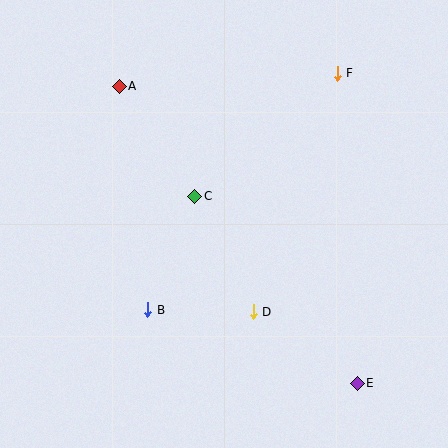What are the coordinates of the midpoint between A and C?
The midpoint between A and C is at (157, 141).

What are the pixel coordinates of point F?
Point F is at (337, 73).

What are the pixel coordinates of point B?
Point B is at (148, 310).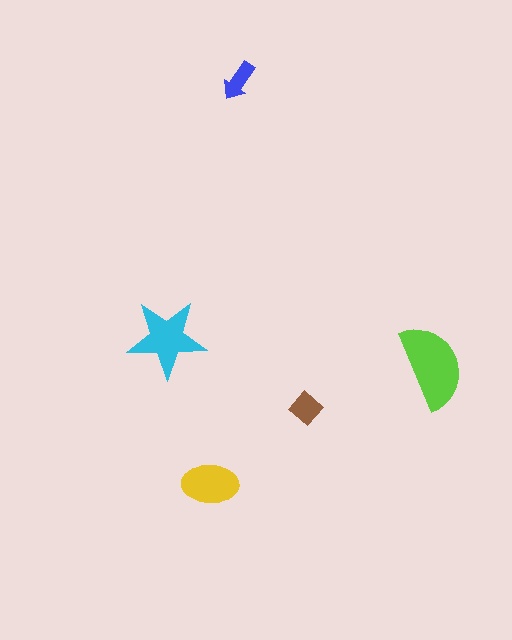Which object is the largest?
The lime semicircle.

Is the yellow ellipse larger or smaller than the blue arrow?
Larger.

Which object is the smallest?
The blue arrow.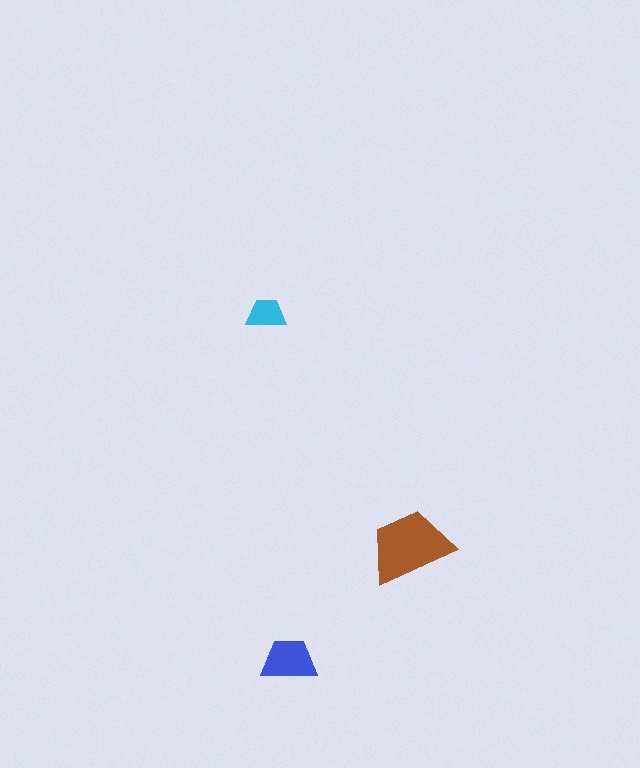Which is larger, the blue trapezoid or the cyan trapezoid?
The blue one.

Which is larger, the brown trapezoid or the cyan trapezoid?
The brown one.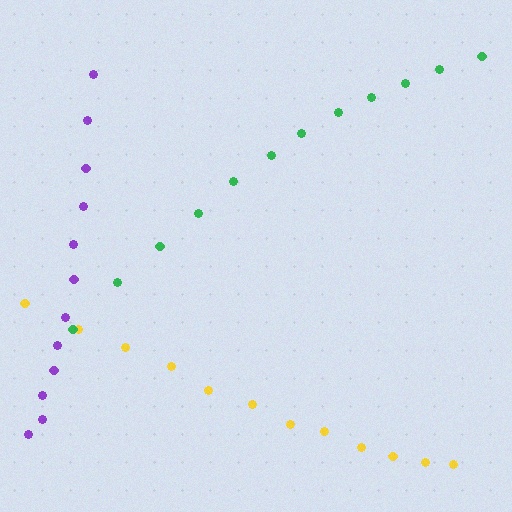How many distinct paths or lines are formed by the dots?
There are 3 distinct paths.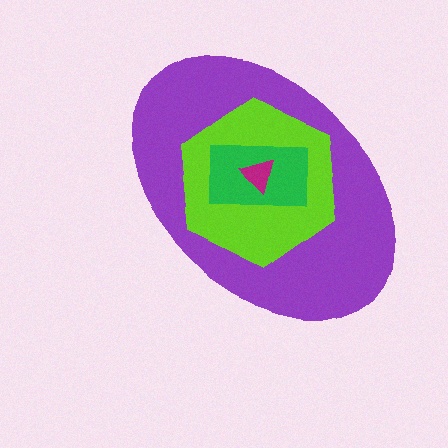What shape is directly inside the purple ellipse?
The lime hexagon.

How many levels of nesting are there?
4.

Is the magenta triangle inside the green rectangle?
Yes.